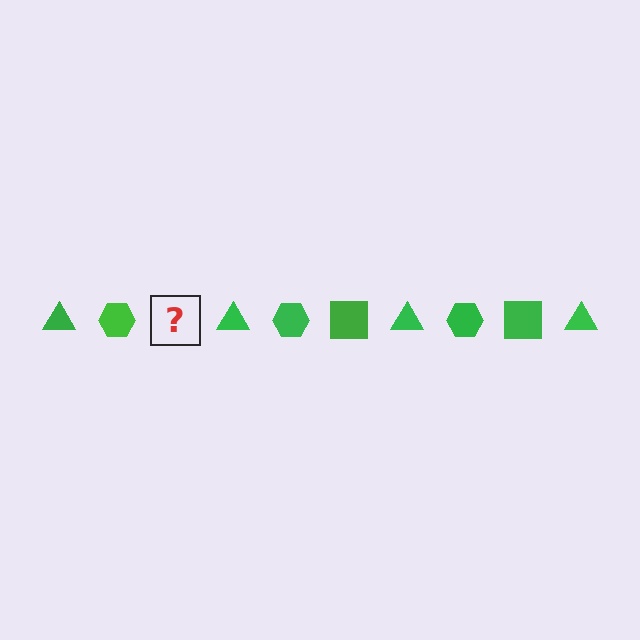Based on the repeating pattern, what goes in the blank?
The blank should be a green square.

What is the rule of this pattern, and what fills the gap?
The rule is that the pattern cycles through triangle, hexagon, square shapes in green. The gap should be filled with a green square.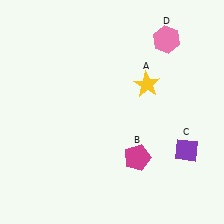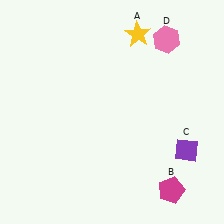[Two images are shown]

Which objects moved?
The objects that moved are: the yellow star (A), the magenta pentagon (B).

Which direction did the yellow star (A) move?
The yellow star (A) moved up.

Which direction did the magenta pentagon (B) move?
The magenta pentagon (B) moved right.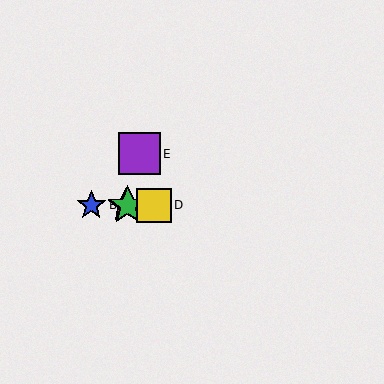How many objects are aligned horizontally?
4 objects (A, B, C, D) are aligned horizontally.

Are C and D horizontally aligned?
Yes, both are at y≈205.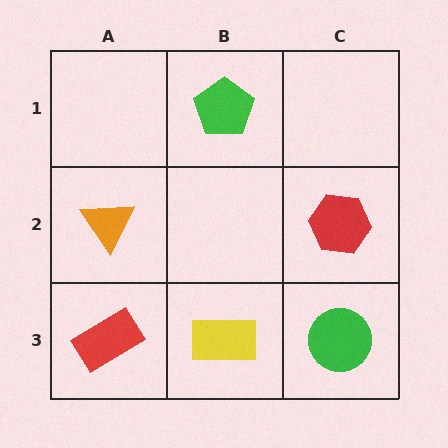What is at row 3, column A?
A red rectangle.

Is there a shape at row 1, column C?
No, that cell is empty.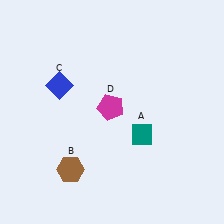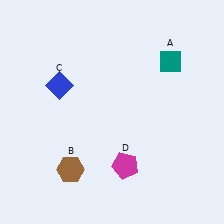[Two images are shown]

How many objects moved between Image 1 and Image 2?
2 objects moved between the two images.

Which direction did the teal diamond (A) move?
The teal diamond (A) moved up.